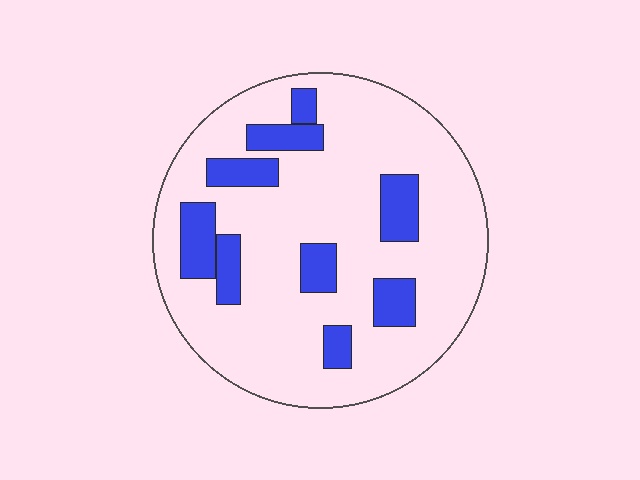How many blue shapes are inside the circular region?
9.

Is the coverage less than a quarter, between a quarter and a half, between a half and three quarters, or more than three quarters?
Less than a quarter.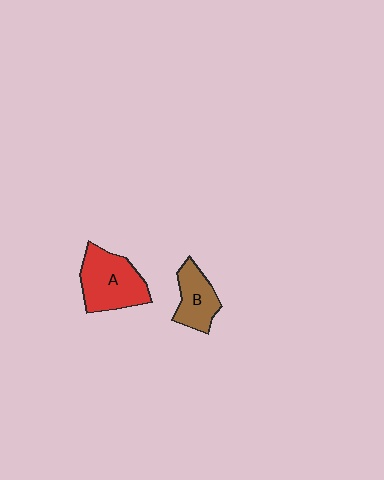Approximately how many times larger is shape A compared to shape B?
Approximately 1.5 times.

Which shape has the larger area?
Shape A (red).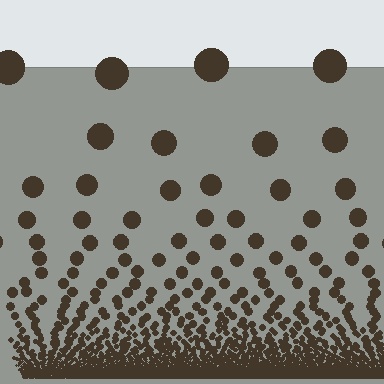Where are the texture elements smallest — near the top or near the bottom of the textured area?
Near the bottom.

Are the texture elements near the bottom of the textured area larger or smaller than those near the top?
Smaller. The gradient is inverted — elements near the bottom are smaller and denser.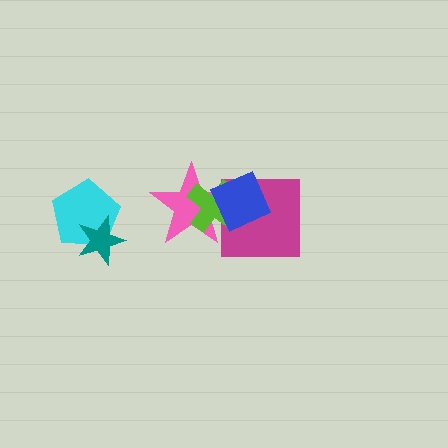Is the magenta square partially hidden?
Yes, it is partially covered by another shape.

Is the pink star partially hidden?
Yes, it is partially covered by another shape.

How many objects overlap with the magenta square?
3 objects overlap with the magenta square.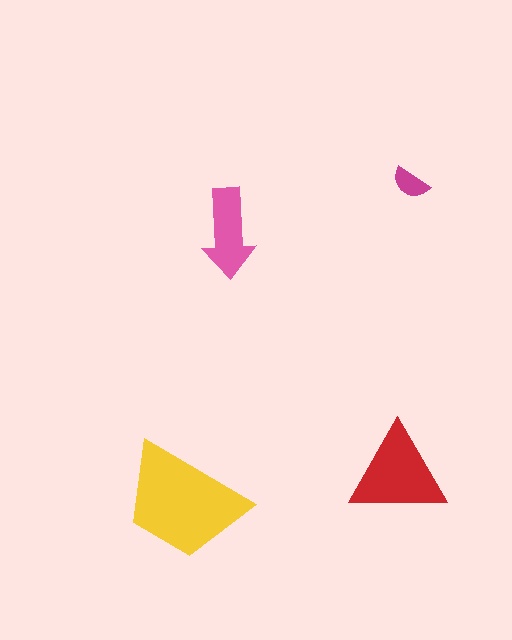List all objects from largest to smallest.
The yellow trapezoid, the red triangle, the pink arrow, the magenta semicircle.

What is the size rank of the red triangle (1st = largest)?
2nd.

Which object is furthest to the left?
The yellow trapezoid is leftmost.